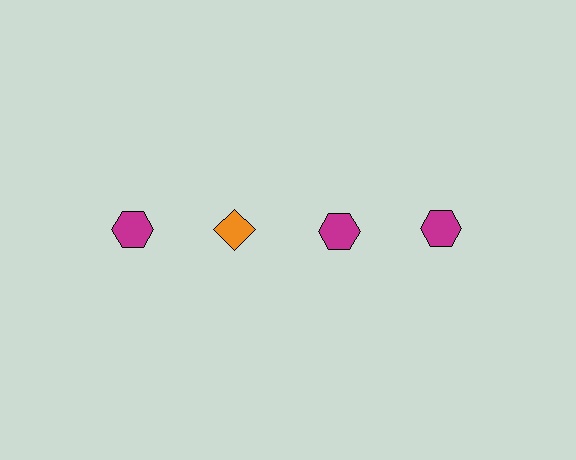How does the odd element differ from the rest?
It differs in both color (orange instead of magenta) and shape (diamond instead of hexagon).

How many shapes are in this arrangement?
There are 4 shapes arranged in a grid pattern.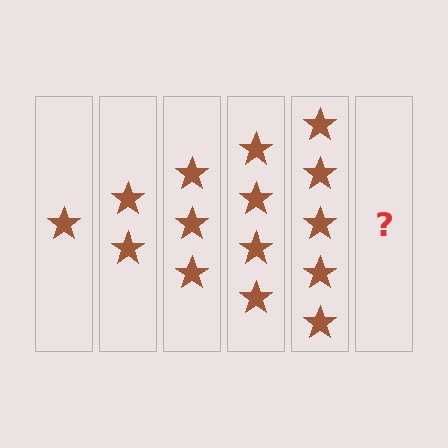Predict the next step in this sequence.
The next step is 6 stars.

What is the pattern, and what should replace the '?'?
The pattern is that each step adds one more star. The '?' should be 6 stars.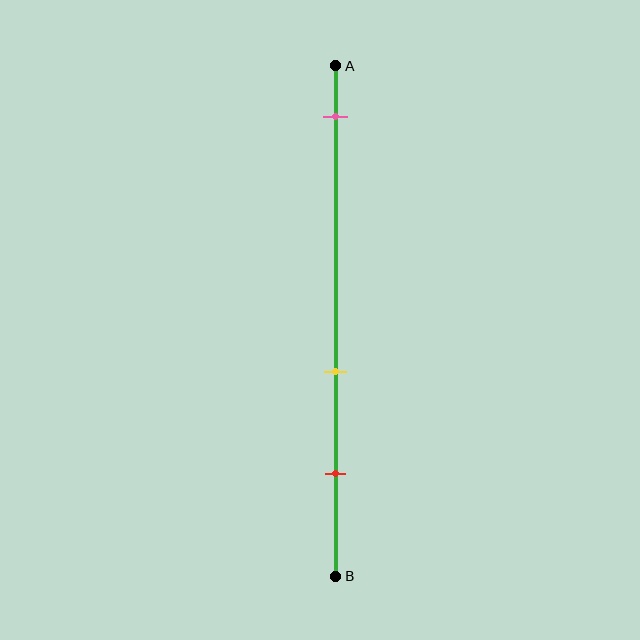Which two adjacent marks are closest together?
The yellow and red marks are the closest adjacent pair.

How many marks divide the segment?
There are 3 marks dividing the segment.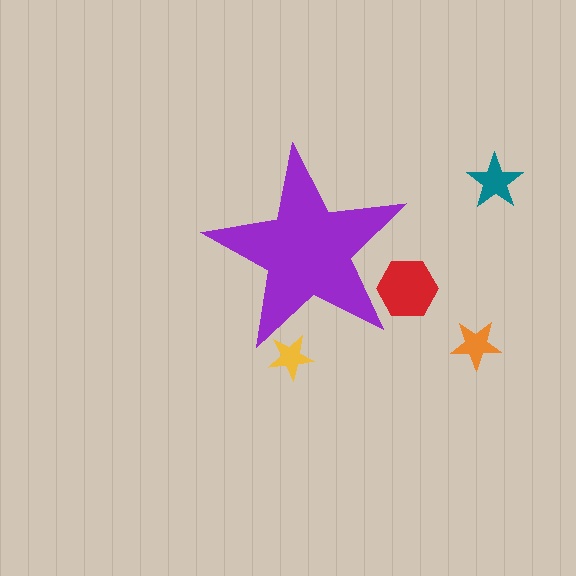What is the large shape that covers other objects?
A purple star.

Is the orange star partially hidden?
No, the orange star is fully visible.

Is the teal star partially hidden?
No, the teal star is fully visible.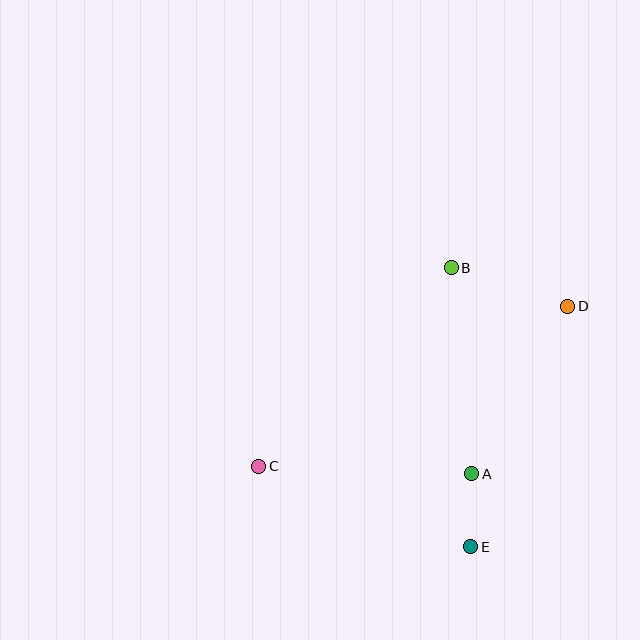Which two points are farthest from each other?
Points C and D are farthest from each other.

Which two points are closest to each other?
Points A and E are closest to each other.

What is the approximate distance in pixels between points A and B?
The distance between A and B is approximately 207 pixels.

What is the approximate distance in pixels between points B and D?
The distance between B and D is approximately 123 pixels.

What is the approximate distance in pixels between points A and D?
The distance between A and D is approximately 193 pixels.